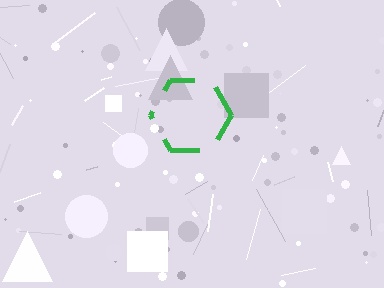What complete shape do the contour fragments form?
The contour fragments form a hexagon.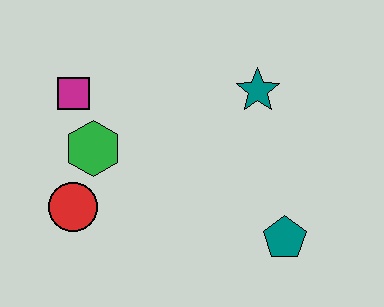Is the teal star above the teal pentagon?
Yes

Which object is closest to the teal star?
The teal pentagon is closest to the teal star.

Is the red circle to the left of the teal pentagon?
Yes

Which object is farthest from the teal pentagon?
The magenta square is farthest from the teal pentagon.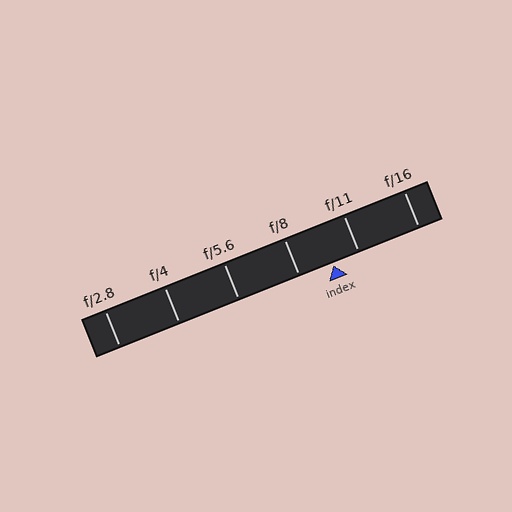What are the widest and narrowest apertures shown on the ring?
The widest aperture shown is f/2.8 and the narrowest is f/16.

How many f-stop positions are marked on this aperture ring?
There are 6 f-stop positions marked.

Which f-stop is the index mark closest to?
The index mark is closest to f/11.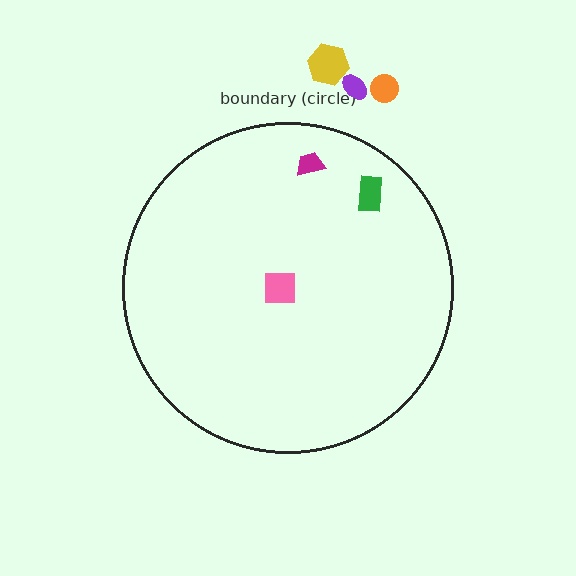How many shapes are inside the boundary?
3 inside, 3 outside.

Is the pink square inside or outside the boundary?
Inside.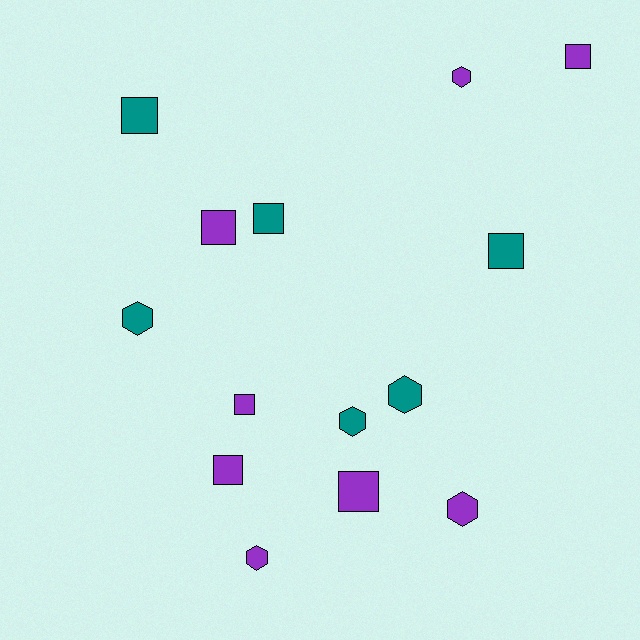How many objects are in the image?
There are 14 objects.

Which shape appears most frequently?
Square, with 8 objects.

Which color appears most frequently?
Purple, with 8 objects.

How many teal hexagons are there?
There are 3 teal hexagons.